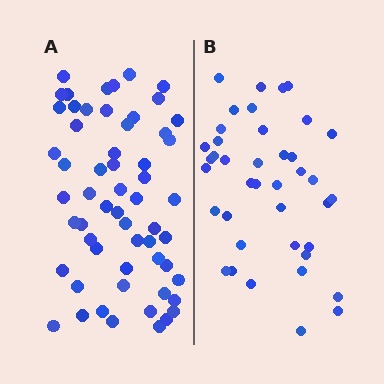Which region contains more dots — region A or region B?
Region A (the left region) has more dots.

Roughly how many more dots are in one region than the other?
Region A has approximately 20 more dots than region B.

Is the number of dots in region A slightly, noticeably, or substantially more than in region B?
Region A has substantially more. The ratio is roughly 1.4 to 1.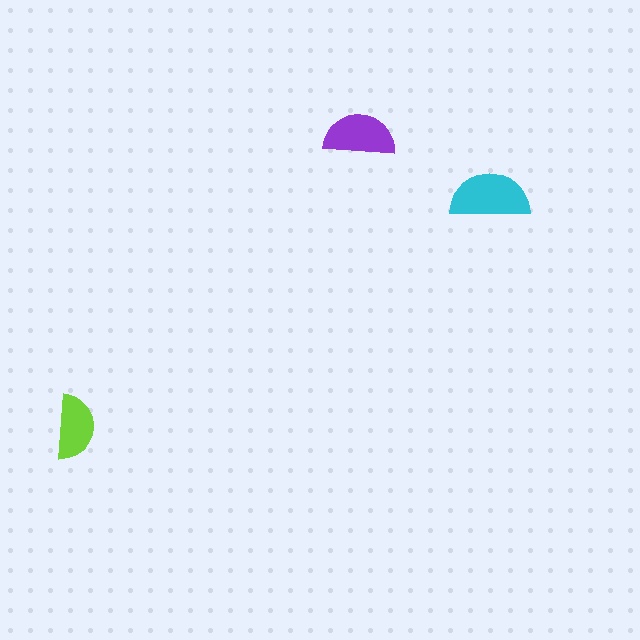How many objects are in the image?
There are 3 objects in the image.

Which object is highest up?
The purple semicircle is topmost.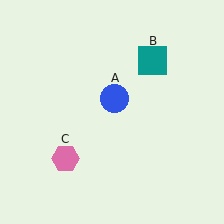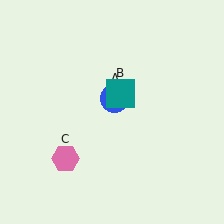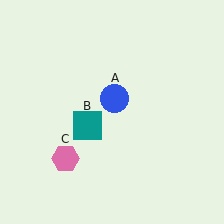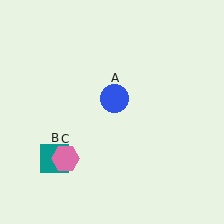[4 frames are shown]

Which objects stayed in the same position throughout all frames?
Blue circle (object A) and pink hexagon (object C) remained stationary.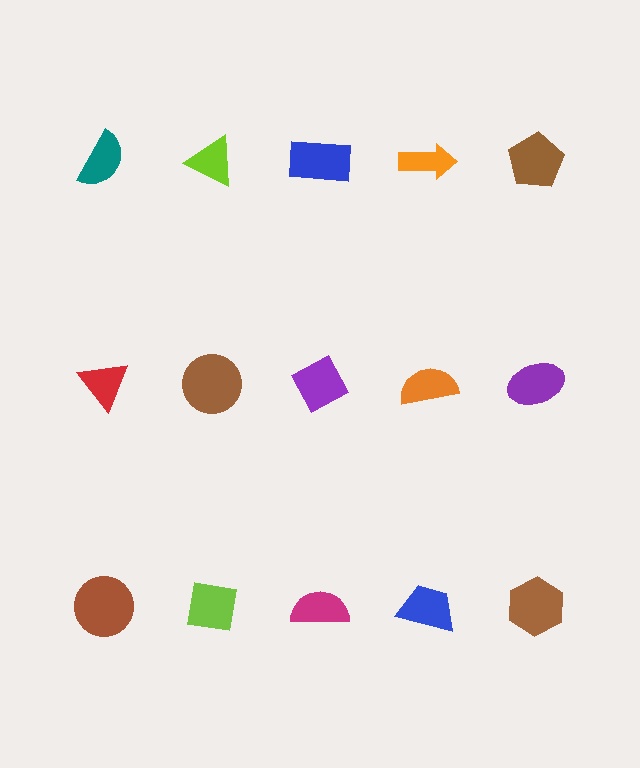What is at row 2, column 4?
An orange semicircle.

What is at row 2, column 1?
A red triangle.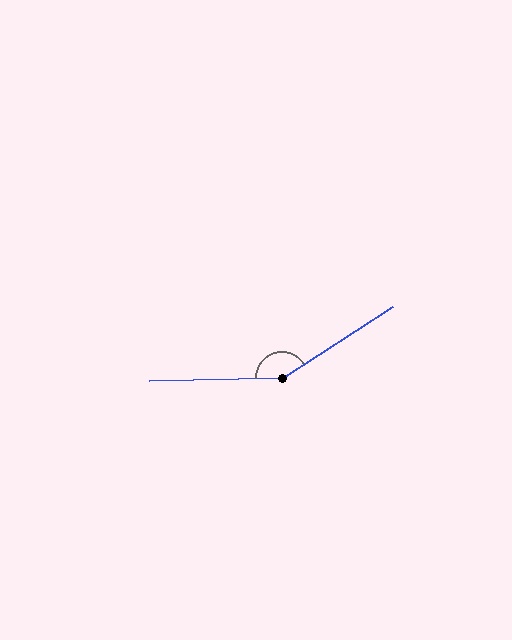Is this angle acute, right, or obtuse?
It is obtuse.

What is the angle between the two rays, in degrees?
Approximately 148 degrees.